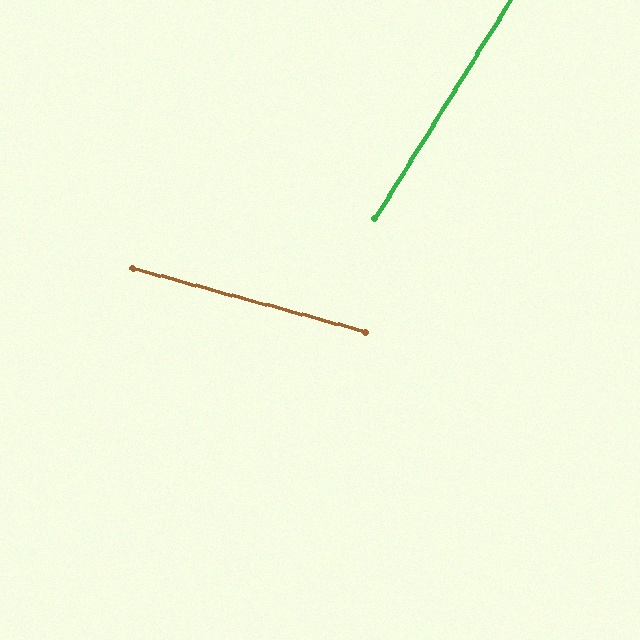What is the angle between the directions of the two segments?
Approximately 74 degrees.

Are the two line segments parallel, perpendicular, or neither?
Neither parallel nor perpendicular — they differ by about 74°.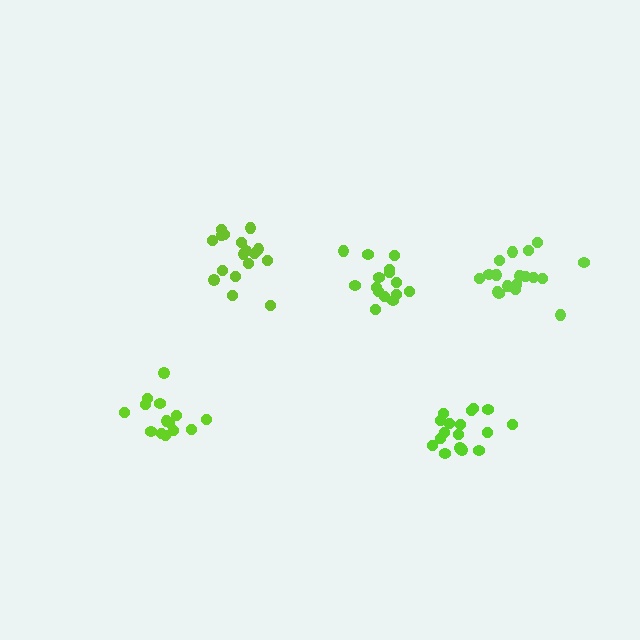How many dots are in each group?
Group 1: 15 dots, Group 2: 17 dots, Group 3: 14 dots, Group 4: 17 dots, Group 5: 18 dots (81 total).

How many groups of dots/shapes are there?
There are 5 groups.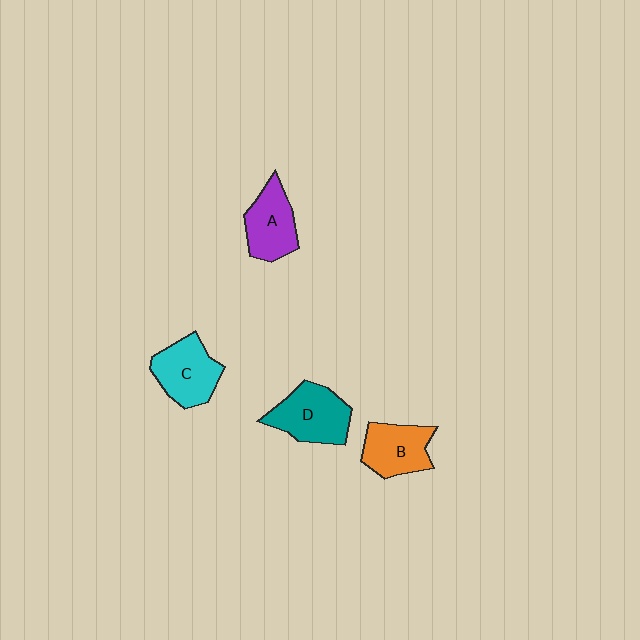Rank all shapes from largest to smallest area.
From largest to smallest: D (teal), C (cyan), B (orange), A (purple).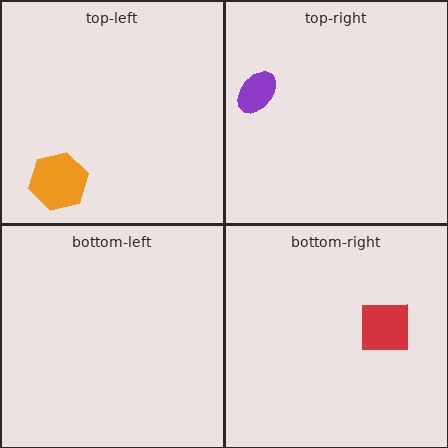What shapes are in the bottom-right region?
The red square.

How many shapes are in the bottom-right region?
1.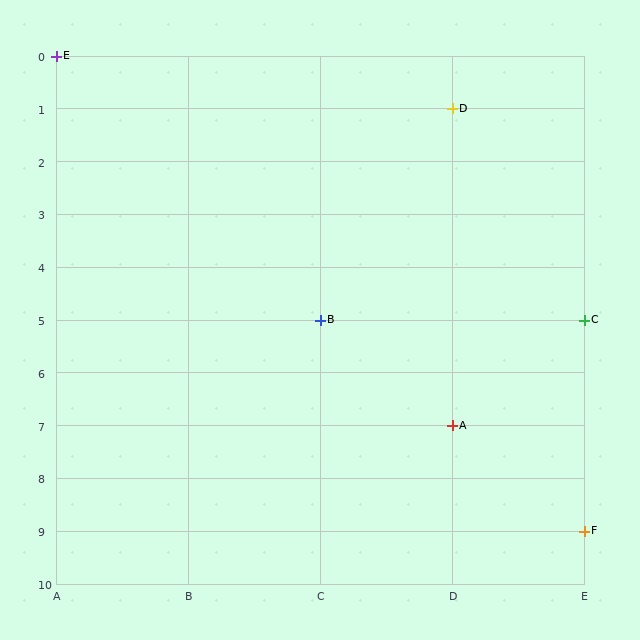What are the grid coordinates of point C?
Point C is at grid coordinates (E, 5).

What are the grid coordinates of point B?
Point B is at grid coordinates (C, 5).